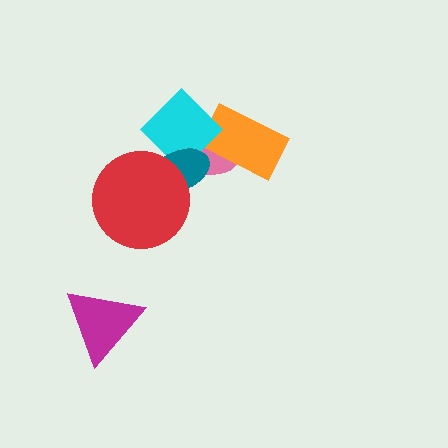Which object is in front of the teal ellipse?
The red circle is in front of the teal ellipse.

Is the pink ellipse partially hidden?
Yes, it is partially covered by another shape.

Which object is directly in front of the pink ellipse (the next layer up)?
The orange rectangle is directly in front of the pink ellipse.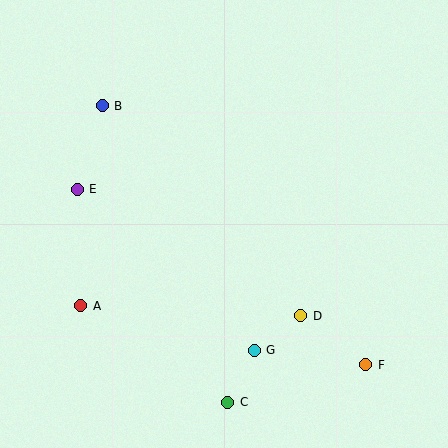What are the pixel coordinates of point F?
Point F is at (366, 365).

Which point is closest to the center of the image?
Point D at (301, 316) is closest to the center.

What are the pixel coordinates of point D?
Point D is at (301, 316).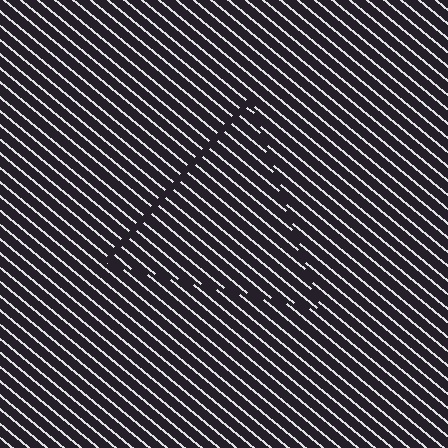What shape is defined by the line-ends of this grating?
An illusory triangle. The interior of the shape contains the same grating, shifted by half a period — the contour is defined by the phase discontinuity where line-ends from the inner and outer gratings abut.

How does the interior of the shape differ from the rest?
The interior of the shape contains the same grating, shifted by half a period — the contour is defined by the phase discontinuity where line-ends from the inner and outer gratings abut.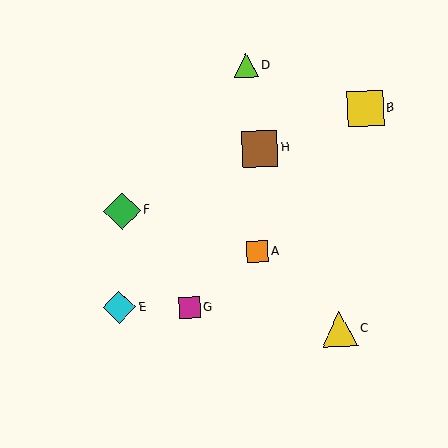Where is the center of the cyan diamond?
The center of the cyan diamond is at (119, 307).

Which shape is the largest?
The green diamond (labeled F) is the largest.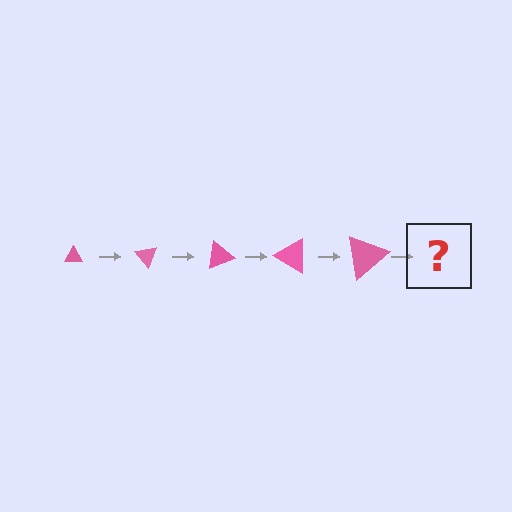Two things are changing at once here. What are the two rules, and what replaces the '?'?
The two rules are that the triangle grows larger each step and it rotates 50 degrees each step. The '?' should be a triangle, larger than the previous one and rotated 250 degrees from the start.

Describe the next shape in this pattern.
It should be a triangle, larger than the previous one and rotated 250 degrees from the start.